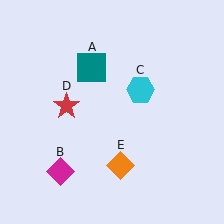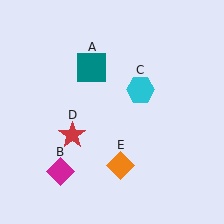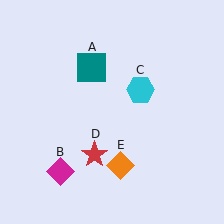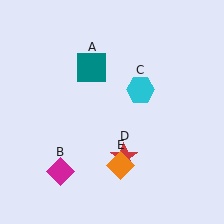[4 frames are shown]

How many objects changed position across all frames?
1 object changed position: red star (object D).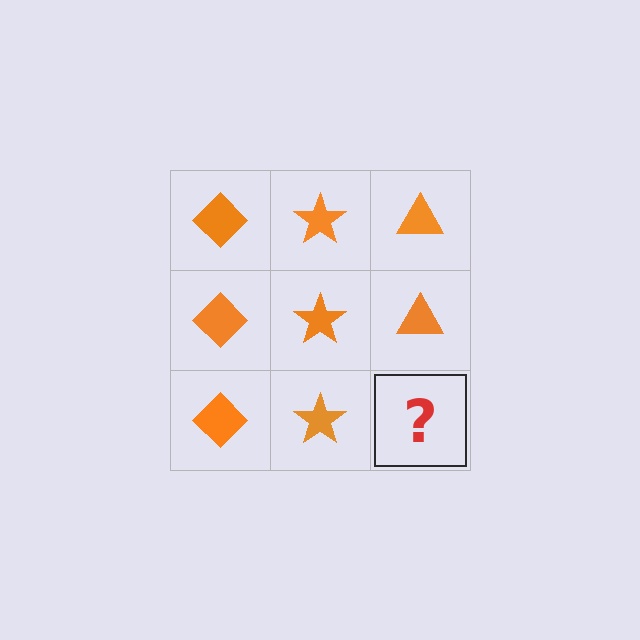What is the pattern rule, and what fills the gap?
The rule is that each column has a consistent shape. The gap should be filled with an orange triangle.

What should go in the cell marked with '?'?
The missing cell should contain an orange triangle.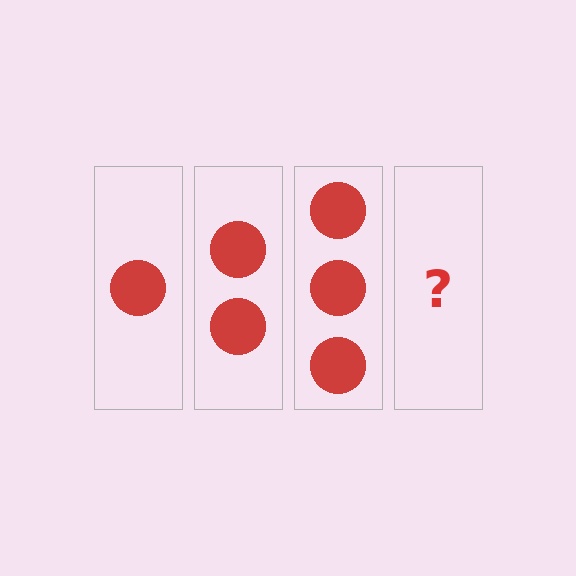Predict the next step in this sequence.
The next step is 4 circles.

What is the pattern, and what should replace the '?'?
The pattern is that each step adds one more circle. The '?' should be 4 circles.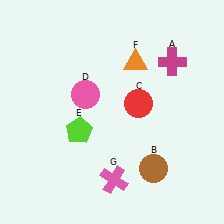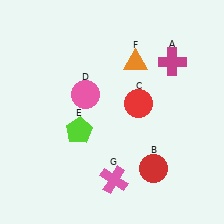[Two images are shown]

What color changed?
The circle (B) changed from brown in Image 1 to red in Image 2.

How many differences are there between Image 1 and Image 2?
There is 1 difference between the two images.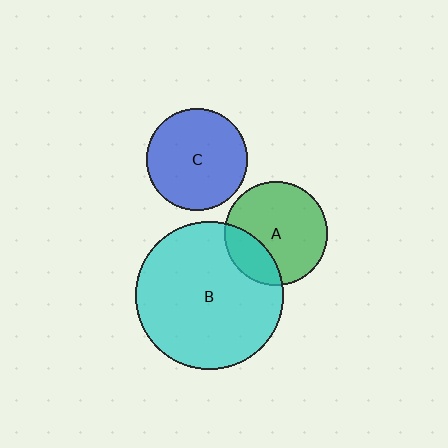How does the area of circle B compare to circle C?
Approximately 2.1 times.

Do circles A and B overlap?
Yes.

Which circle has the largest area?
Circle B (cyan).